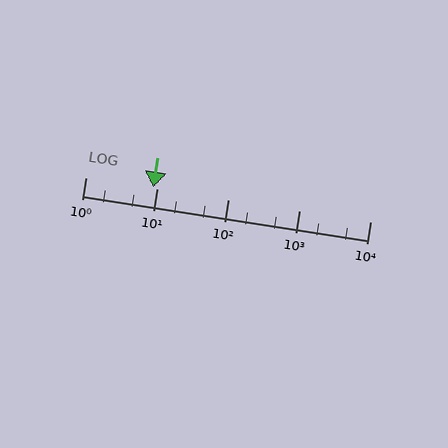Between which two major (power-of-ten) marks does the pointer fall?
The pointer is between 1 and 10.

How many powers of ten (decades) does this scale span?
The scale spans 4 decades, from 1 to 10000.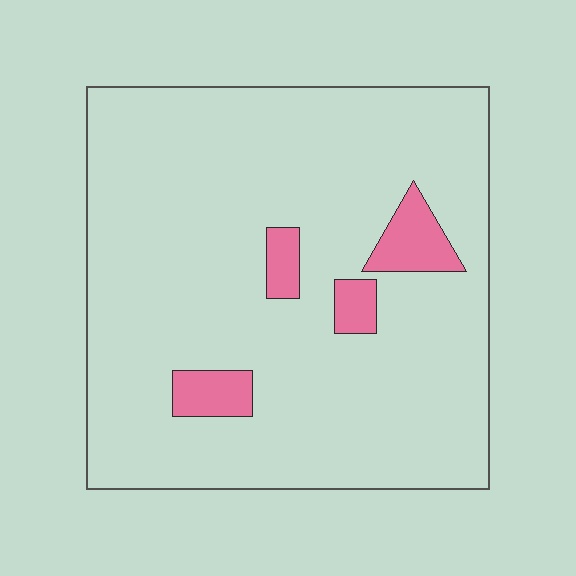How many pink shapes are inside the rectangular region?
4.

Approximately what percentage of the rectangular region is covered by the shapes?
Approximately 10%.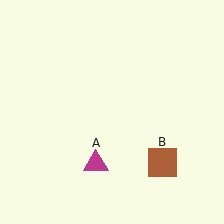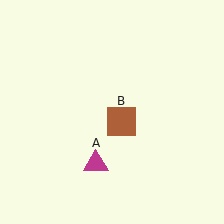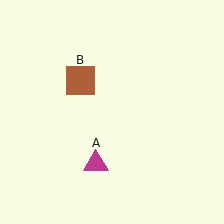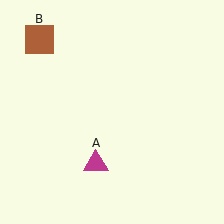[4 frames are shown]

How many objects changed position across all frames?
1 object changed position: brown square (object B).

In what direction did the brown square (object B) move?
The brown square (object B) moved up and to the left.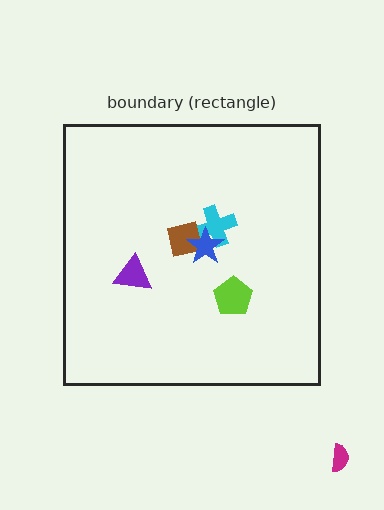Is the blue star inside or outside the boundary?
Inside.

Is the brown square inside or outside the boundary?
Inside.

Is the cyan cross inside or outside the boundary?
Inside.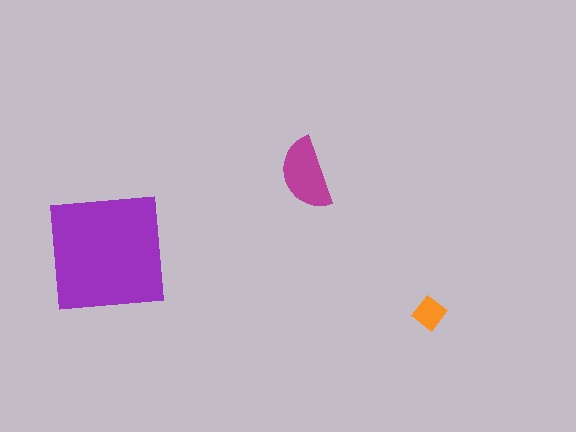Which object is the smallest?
The orange diamond.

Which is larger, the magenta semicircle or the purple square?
The purple square.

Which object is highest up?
The magenta semicircle is topmost.